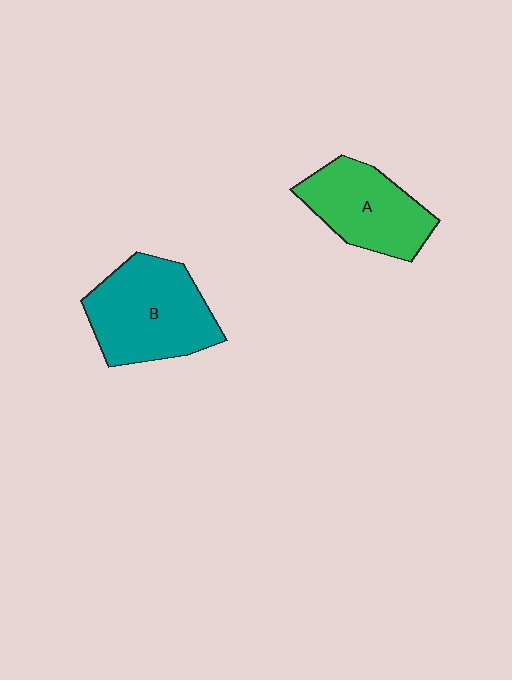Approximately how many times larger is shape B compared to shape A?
Approximately 1.2 times.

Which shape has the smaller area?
Shape A (green).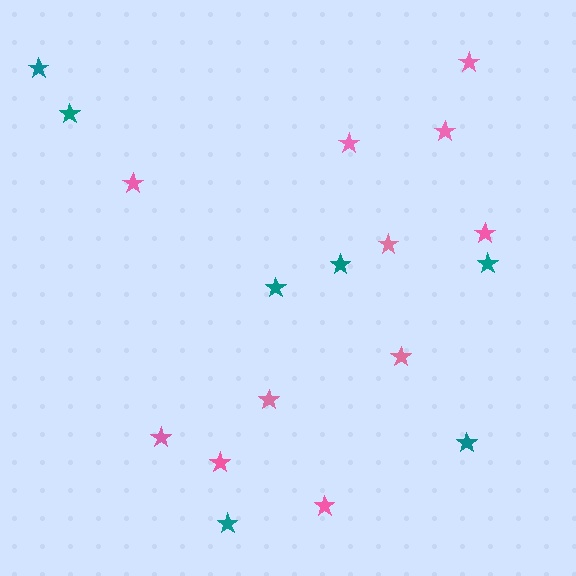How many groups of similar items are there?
There are 2 groups: one group of pink stars (11) and one group of teal stars (7).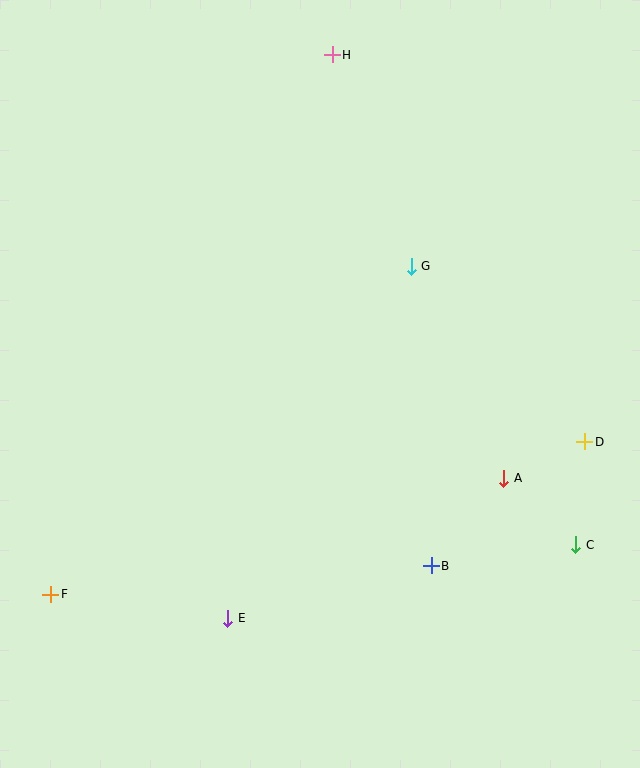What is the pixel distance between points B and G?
The distance between B and G is 300 pixels.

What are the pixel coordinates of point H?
Point H is at (332, 55).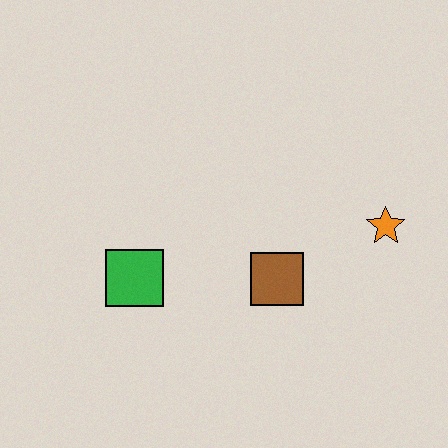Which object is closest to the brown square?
The orange star is closest to the brown square.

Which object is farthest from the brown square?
The green square is farthest from the brown square.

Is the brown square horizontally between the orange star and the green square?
Yes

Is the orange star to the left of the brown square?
No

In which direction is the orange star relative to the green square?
The orange star is to the right of the green square.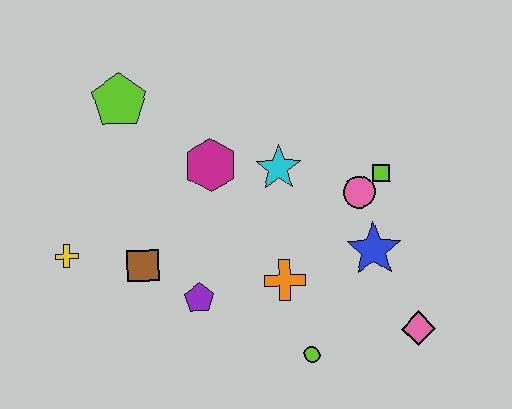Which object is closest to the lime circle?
The orange cross is closest to the lime circle.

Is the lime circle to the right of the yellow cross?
Yes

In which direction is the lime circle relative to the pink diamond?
The lime circle is to the left of the pink diamond.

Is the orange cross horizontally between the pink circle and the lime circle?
No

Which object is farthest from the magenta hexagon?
The pink diamond is farthest from the magenta hexagon.